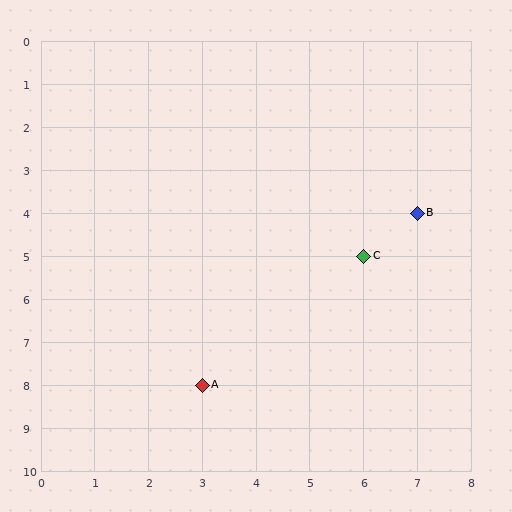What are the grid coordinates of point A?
Point A is at grid coordinates (3, 8).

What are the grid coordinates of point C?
Point C is at grid coordinates (6, 5).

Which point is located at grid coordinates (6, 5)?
Point C is at (6, 5).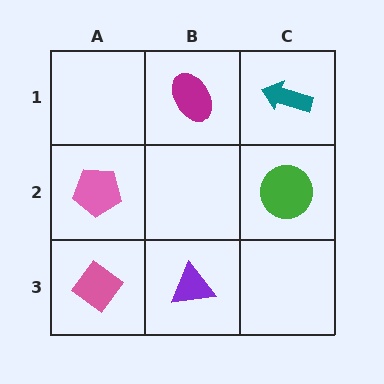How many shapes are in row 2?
2 shapes.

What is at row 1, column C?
A teal arrow.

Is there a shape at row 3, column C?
No, that cell is empty.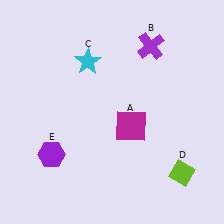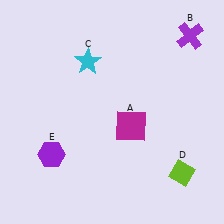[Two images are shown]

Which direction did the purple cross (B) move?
The purple cross (B) moved right.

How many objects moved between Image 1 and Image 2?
1 object moved between the two images.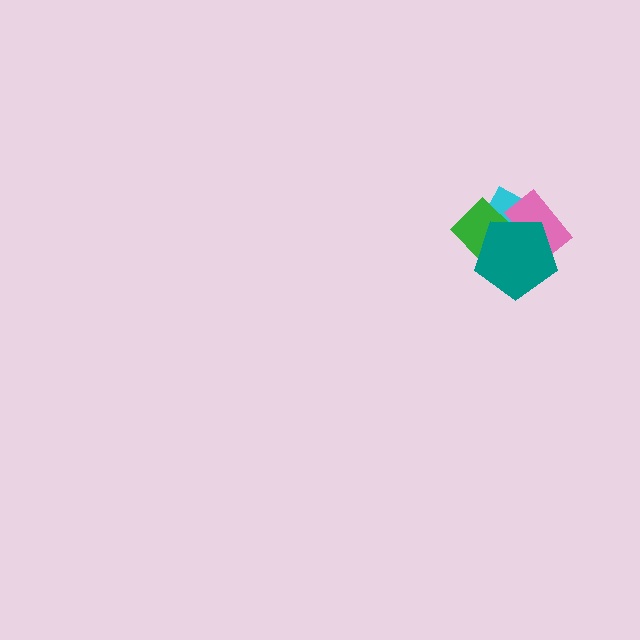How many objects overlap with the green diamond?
3 objects overlap with the green diamond.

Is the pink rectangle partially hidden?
Yes, it is partially covered by another shape.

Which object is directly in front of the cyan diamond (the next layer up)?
The pink rectangle is directly in front of the cyan diamond.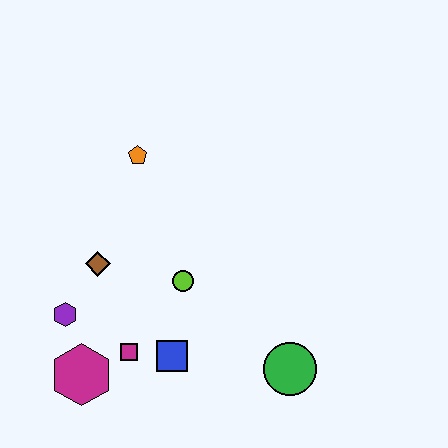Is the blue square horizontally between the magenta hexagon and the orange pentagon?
No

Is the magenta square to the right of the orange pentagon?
No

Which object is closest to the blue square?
The magenta square is closest to the blue square.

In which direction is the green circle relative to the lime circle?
The green circle is to the right of the lime circle.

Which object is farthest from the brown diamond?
The green circle is farthest from the brown diamond.